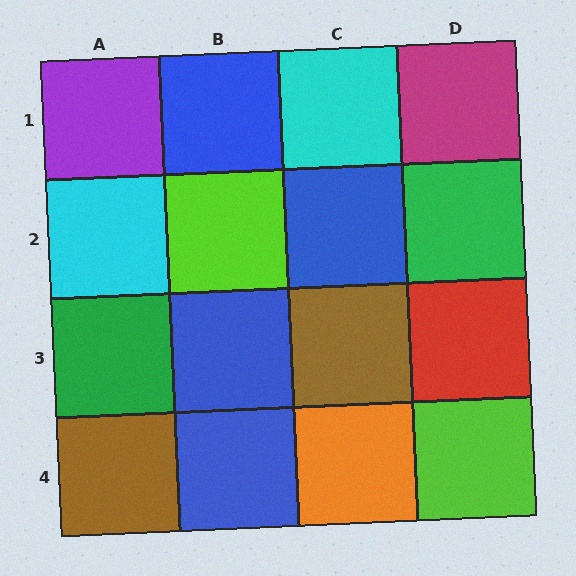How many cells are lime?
2 cells are lime.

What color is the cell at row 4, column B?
Blue.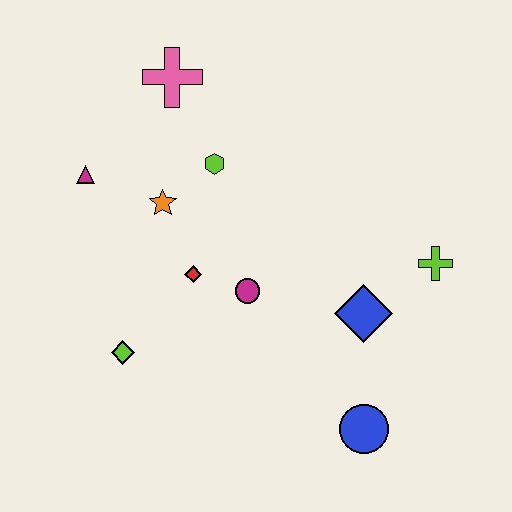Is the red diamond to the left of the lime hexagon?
Yes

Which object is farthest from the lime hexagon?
The blue circle is farthest from the lime hexagon.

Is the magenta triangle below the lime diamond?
No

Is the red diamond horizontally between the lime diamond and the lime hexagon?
Yes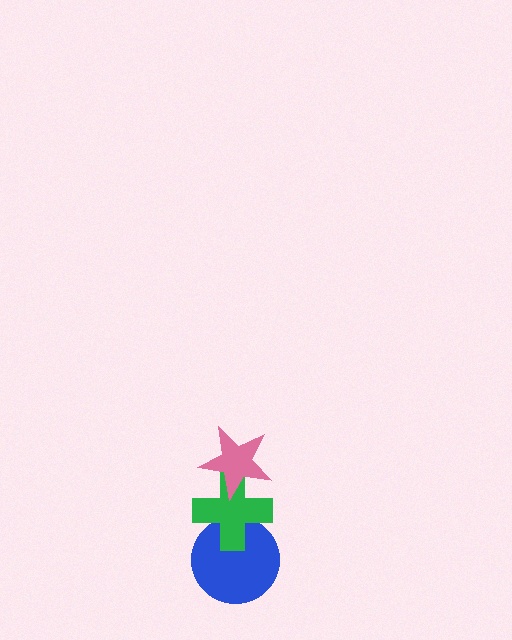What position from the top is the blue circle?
The blue circle is 3rd from the top.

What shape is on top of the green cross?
The pink star is on top of the green cross.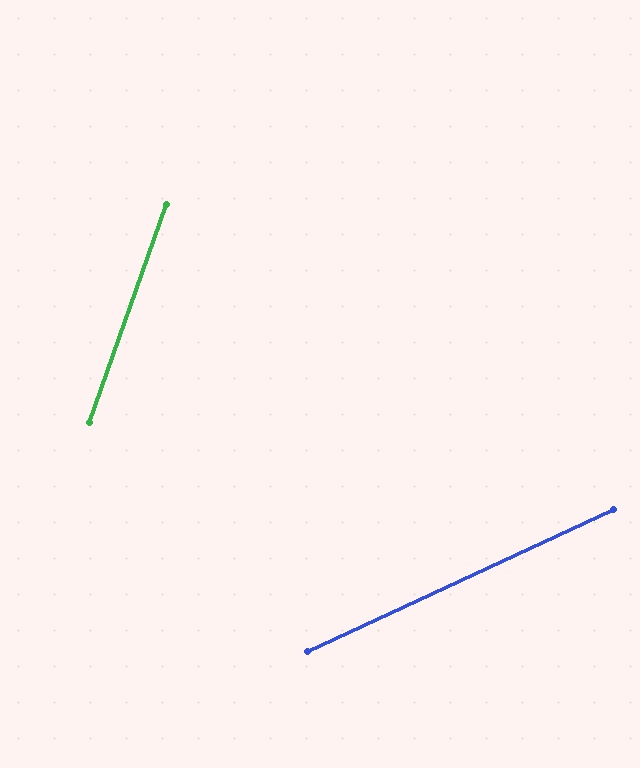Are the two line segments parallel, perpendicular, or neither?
Neither parallel nor perpendicular — they differ by about 45°.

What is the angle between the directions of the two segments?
Approximately 45 degrees.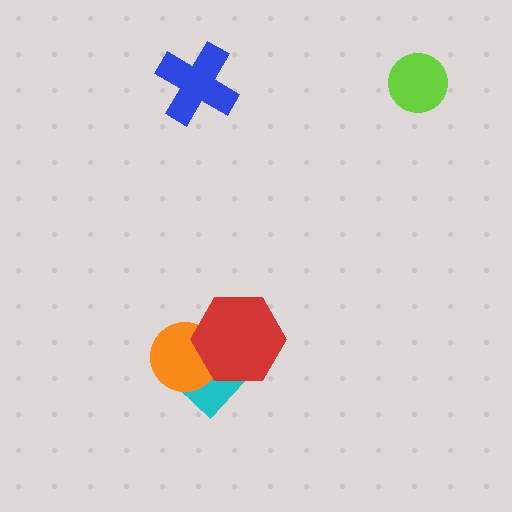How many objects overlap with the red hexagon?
2 objects overlap with the red hexagon.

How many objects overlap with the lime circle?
0 objects overlap with the lime circle.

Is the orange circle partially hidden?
Yes, it is partially covered by another shape.